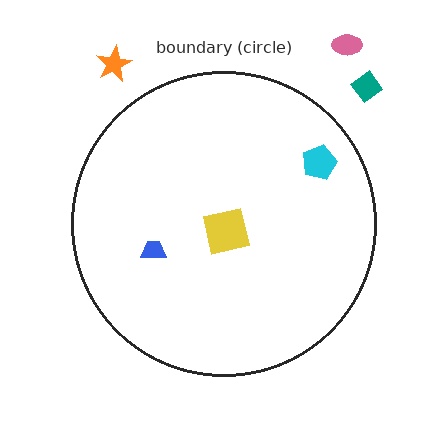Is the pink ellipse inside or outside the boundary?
Outside.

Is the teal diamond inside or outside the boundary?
Outside.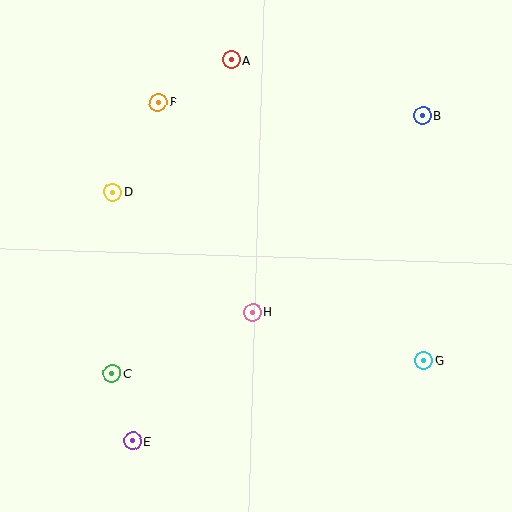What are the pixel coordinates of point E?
Point E is at (133, 441).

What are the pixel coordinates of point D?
Point D is at (113, 192).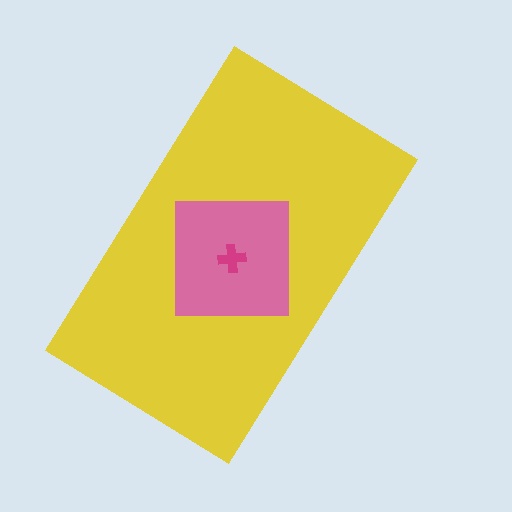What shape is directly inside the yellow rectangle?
The pink square.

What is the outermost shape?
The yellow rectangle.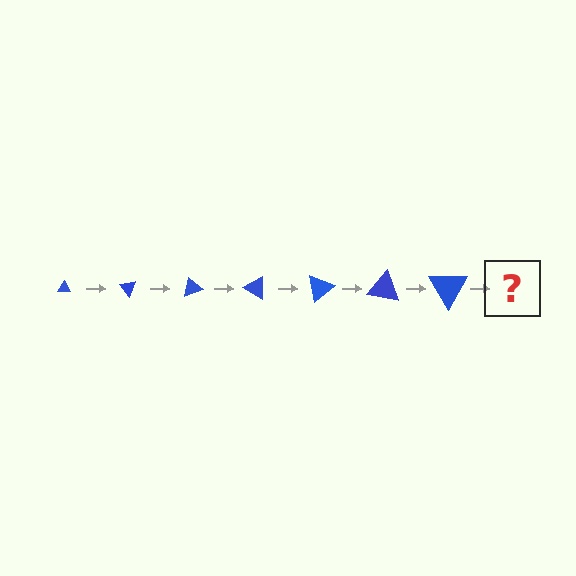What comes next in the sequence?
The next element should be a triangle, larger than the previous one and rotated 350 degrees from the start.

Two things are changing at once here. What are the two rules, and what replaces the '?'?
The two rules are that the triangle grows larger each step and it rotates 50 degrees each step. The '?' should be a triangle, larger than the previous one and rotated 350 degrees from the start.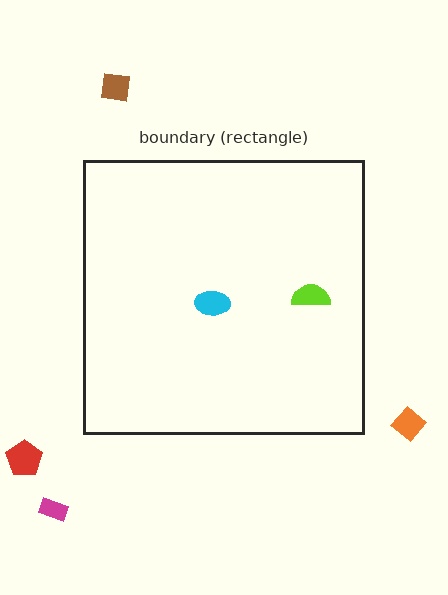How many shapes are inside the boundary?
2 inside, 4 outside.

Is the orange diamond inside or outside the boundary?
Outside.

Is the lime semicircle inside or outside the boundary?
Inside.